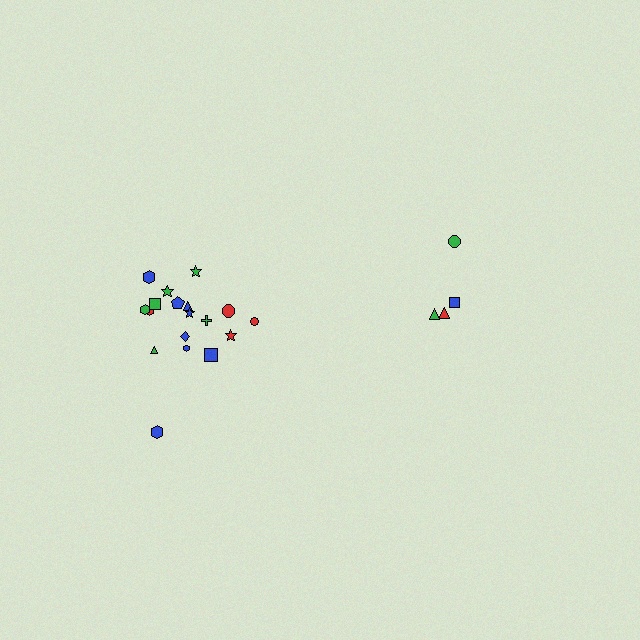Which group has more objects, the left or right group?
The left group.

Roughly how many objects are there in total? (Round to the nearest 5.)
Roughly 20 objects in total.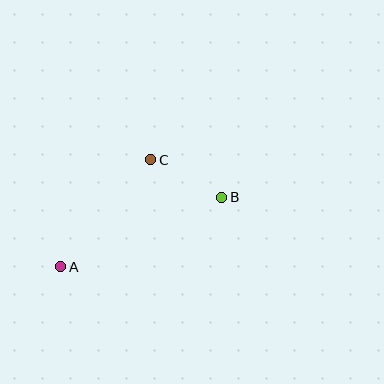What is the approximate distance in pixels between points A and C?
The distance between A and C is approximately 140 pixels.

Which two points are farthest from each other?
Points A and B are farthest from each other.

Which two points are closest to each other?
Points B and C are closest to each other.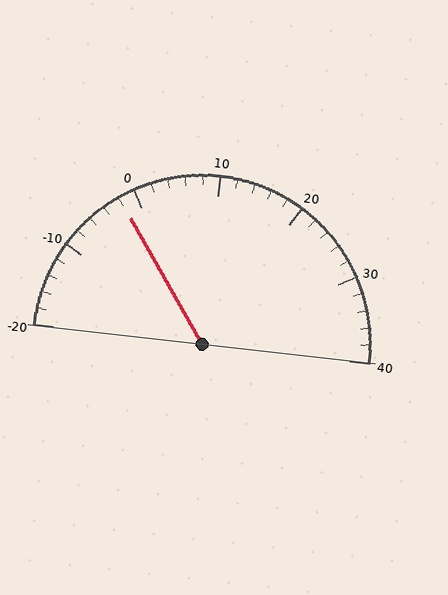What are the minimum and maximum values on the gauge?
The gauge ranges from -20 to 40.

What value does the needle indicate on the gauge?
The needle indicates approximately -2.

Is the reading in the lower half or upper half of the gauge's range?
The reading is in the lower half of the range (-20 to 40).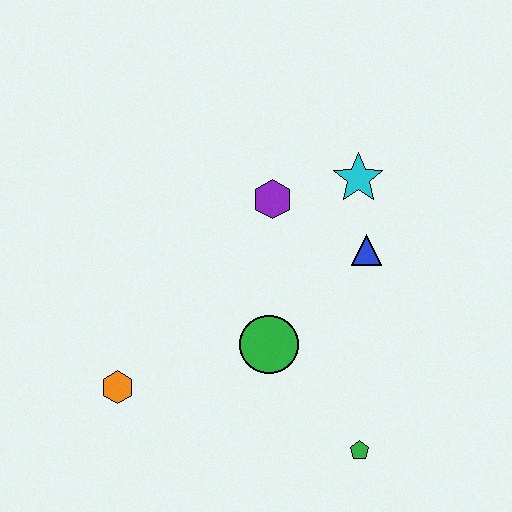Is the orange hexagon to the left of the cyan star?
Yes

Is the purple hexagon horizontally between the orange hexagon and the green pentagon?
Yes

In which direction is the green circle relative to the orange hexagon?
The green circle is to the right of the orange hexagon.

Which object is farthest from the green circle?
The cyan star is farthest from the green circle.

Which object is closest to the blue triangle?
The cyan star is closest to the blue triangle.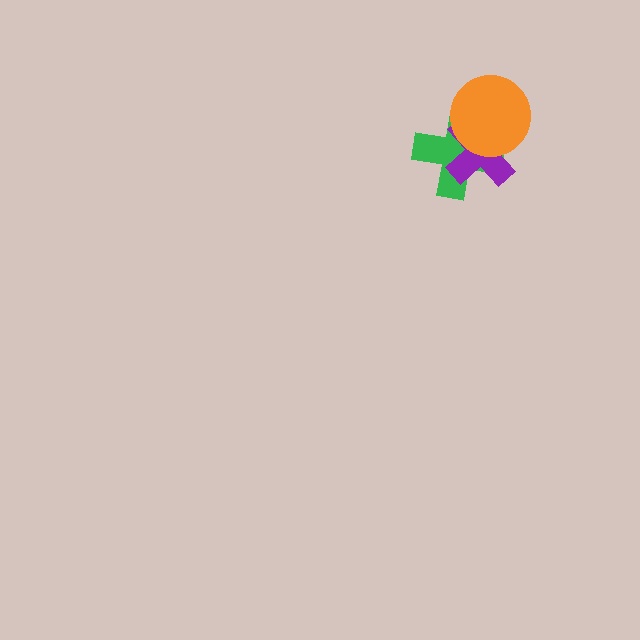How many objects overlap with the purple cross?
2 objects overlap with the purple cross.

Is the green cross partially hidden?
Yes, it is partially covered by another shape.